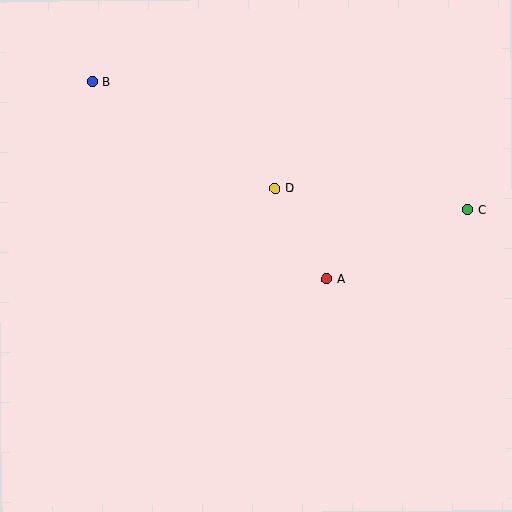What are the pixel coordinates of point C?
Point C is at (468, 210).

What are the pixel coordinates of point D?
Point D is at (275, 188).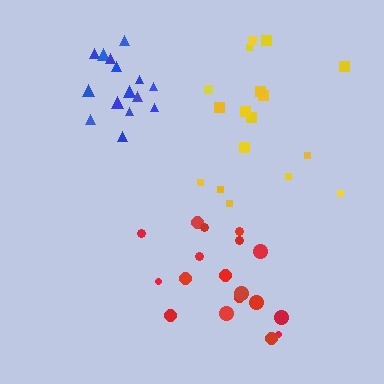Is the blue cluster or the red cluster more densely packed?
Red.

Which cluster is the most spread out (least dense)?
Yellow.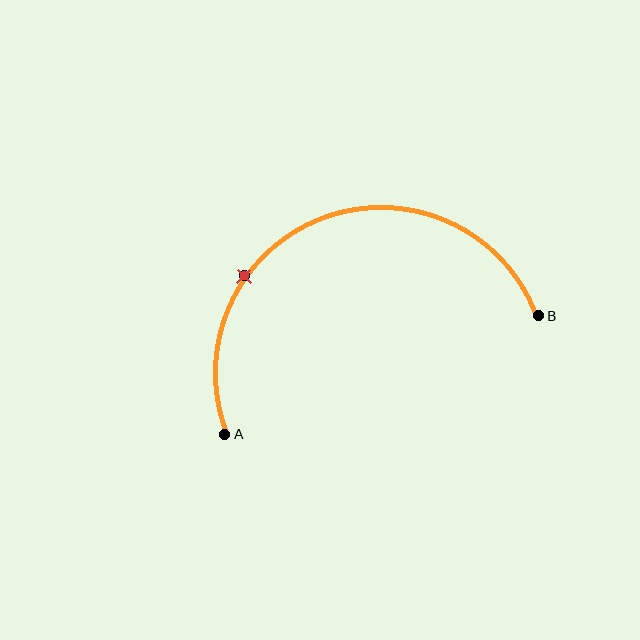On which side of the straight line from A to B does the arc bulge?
The arc bulges above the straight line connecting A and B.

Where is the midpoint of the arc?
The arc midpoint is the point on the curve farthest from the straight line joining A and B. It sits above that line.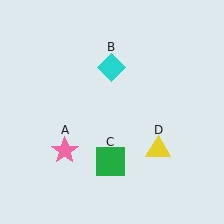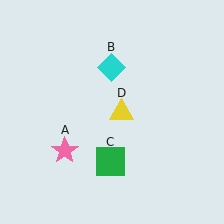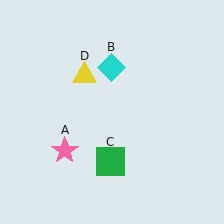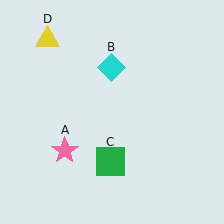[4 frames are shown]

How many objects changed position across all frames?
1 object changed position: yellow triangle (object D).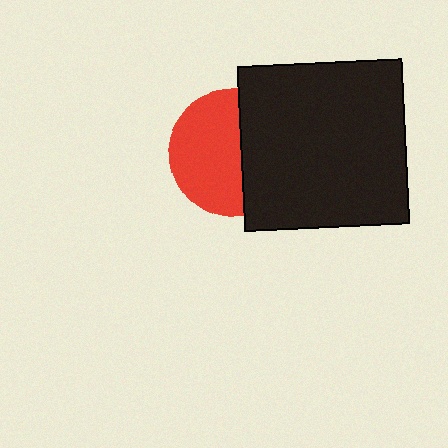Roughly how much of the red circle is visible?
About half of it is visible (roughly 58%).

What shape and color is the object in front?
The object in front is a black square.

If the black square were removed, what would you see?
You would see the complete red circle.